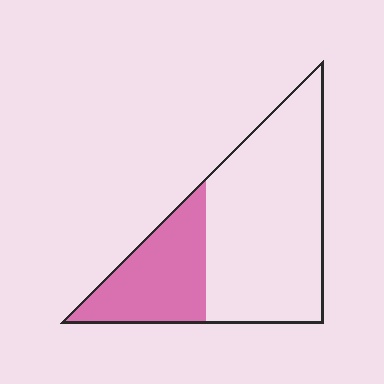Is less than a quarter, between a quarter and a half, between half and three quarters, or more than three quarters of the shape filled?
Between a quarter and a half.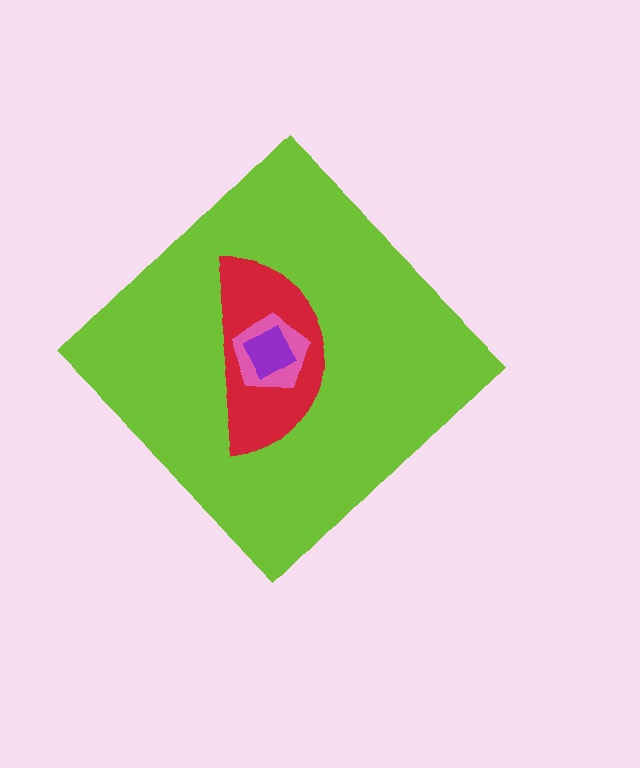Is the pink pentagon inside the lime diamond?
Yes.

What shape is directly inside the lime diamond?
The red semicircle.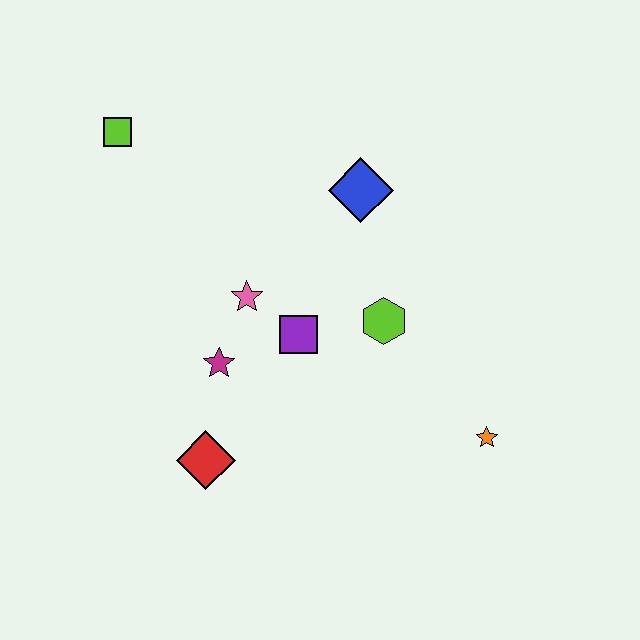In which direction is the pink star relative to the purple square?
The pink star is to the left of the purple square.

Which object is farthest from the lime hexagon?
The lime square is farthest from the lime hexagon.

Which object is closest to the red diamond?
The magenta star is closest to the red diamond.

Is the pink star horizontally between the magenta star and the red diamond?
No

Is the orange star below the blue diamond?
Yes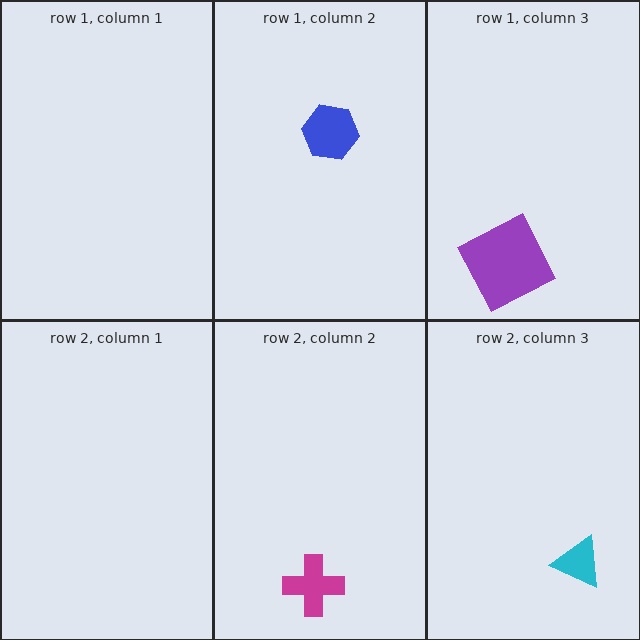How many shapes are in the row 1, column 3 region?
1.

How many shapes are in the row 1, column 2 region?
1.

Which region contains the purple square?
The row 1, column 3 region.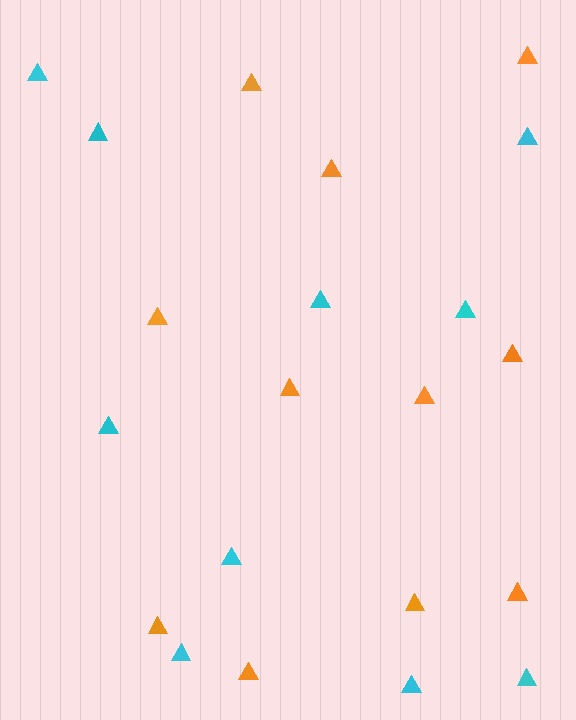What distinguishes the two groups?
There are 2 groups: one group of orange triangles (11) and one group of cyan triangles (10).